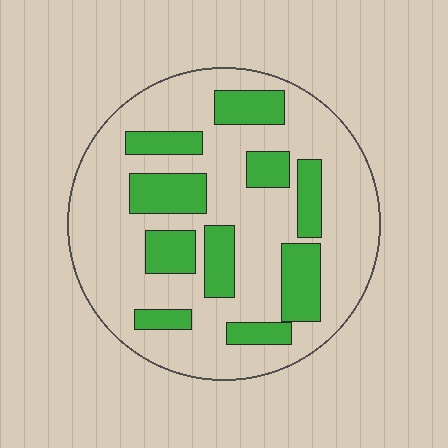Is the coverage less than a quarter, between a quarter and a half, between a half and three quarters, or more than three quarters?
Between a quarter and a half.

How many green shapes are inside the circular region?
10.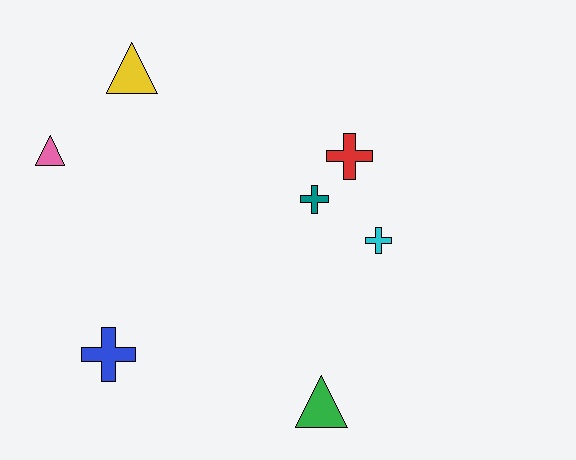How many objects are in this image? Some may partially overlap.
There are 7 objects.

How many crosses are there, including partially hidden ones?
There are 4 crosses.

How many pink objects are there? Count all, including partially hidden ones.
There is 1 pink object.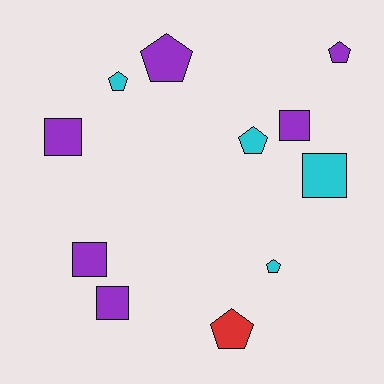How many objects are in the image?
There are 11 objects.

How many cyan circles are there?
There are no cyan circles.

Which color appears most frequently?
Purple, with 6 objects.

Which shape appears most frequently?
Pentagon, with 6 objects.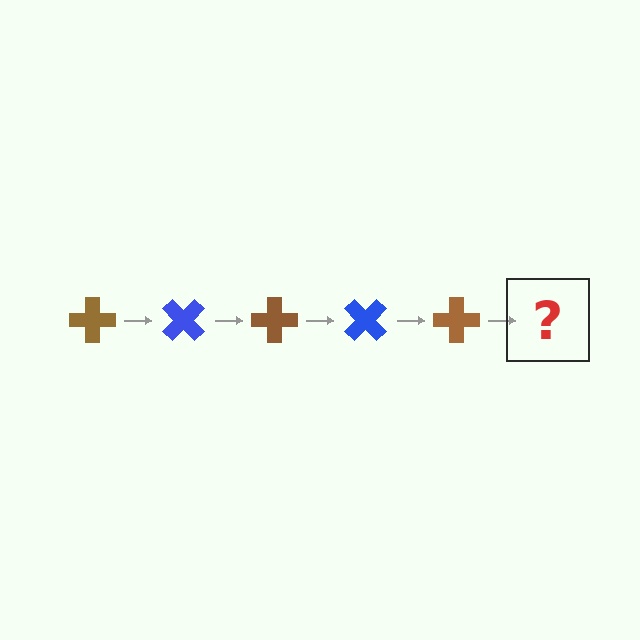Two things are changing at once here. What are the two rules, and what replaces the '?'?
The two rules are that it rotates 45 degrees each step and the color cycles through brown and blue. The '?' should be a blue cross, rotated 225 degrees from the start.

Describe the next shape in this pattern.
It should be a blue cross, rotated 225 degrees from the start.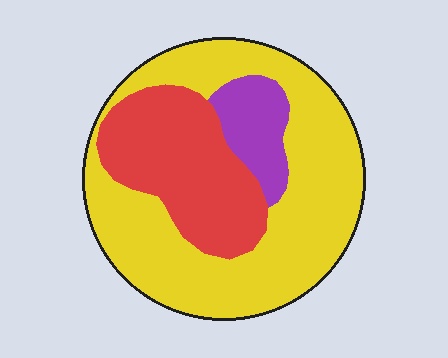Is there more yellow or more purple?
Yellow.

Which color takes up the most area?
Yellow, at roughly 60%.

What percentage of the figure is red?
Red takes up between a sixth and a third of the figure.